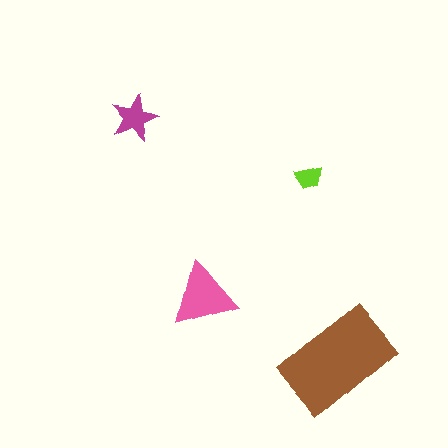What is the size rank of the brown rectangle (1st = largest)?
1st.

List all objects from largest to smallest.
The brown rectangle, the pink triangle, the magenta star, the lime trapezoid.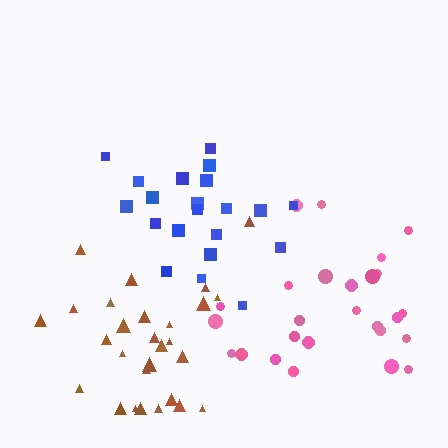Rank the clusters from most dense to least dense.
pink, blue, brown.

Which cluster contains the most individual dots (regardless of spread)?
Brown (28).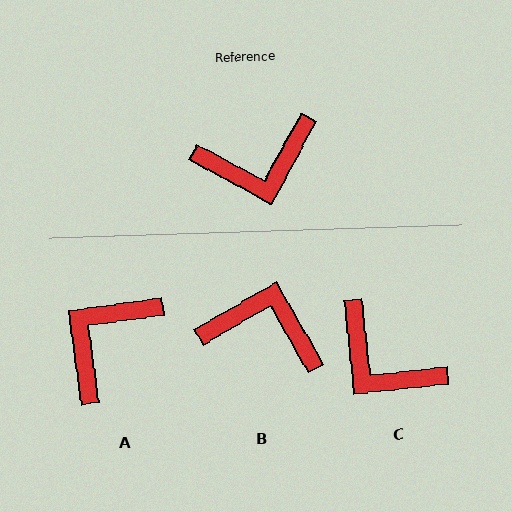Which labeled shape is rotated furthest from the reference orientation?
B, about 148 degrees away.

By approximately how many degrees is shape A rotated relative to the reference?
Approximately 144 degrees clockwise.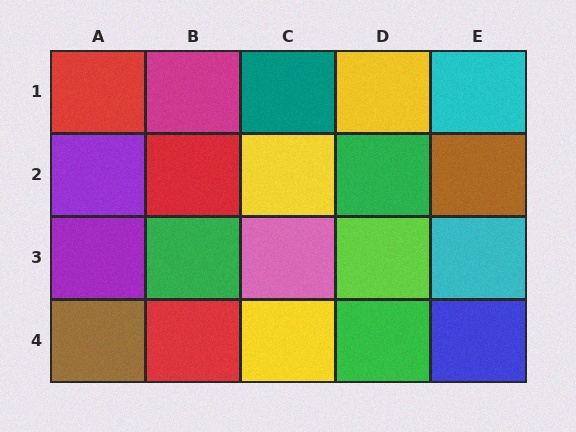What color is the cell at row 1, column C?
Teal.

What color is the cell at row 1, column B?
Magenta.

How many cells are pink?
1 cell is pink.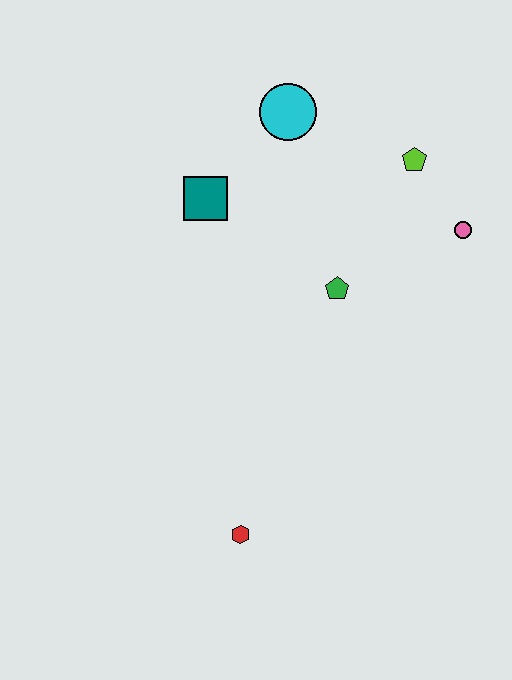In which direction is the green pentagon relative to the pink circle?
The green pentagon is to the left of the pink circle.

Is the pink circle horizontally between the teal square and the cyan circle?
No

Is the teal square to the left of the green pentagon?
Yes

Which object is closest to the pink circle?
The lime pentagon is closest to the pink circle.